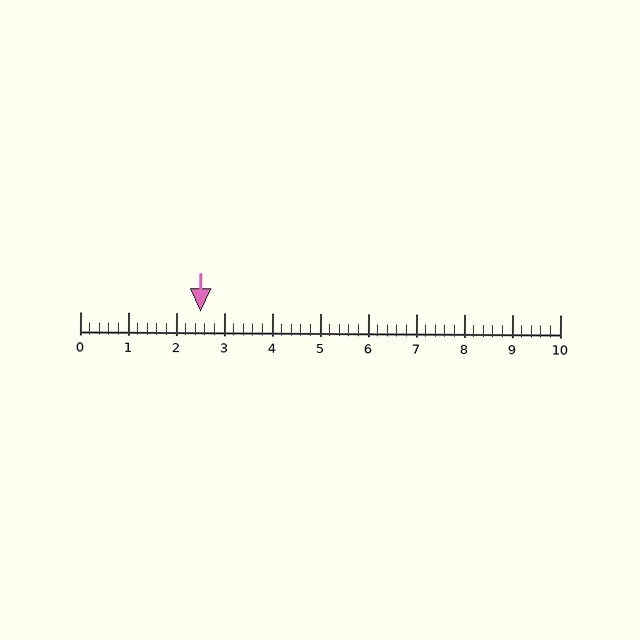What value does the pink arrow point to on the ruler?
The pink arrow points to approximately 2.5.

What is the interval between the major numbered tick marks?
The major tick marks are spaced 1 units apart.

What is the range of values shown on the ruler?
The ruler shows values from 0 to 10.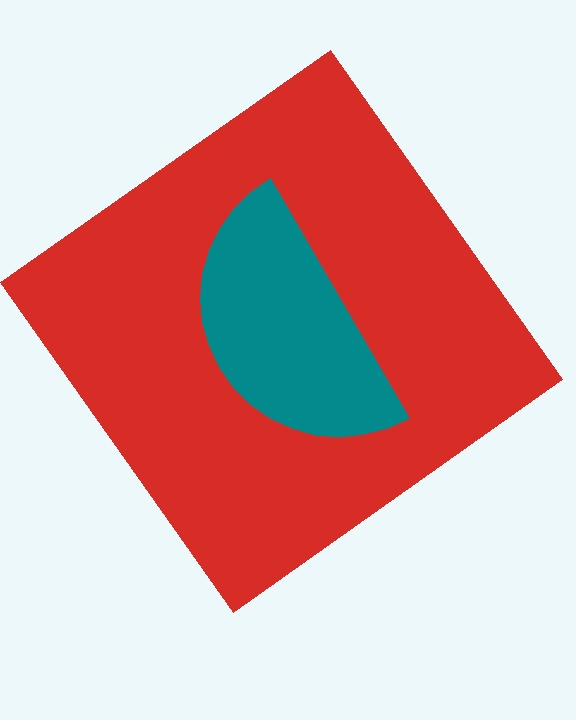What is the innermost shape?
The teal semicircle.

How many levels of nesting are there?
2.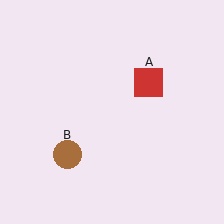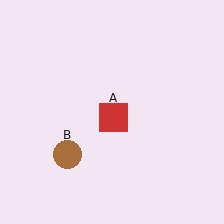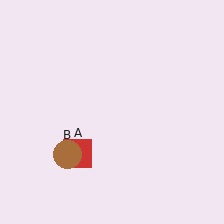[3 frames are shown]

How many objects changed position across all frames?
1 object changed position: red square (object A).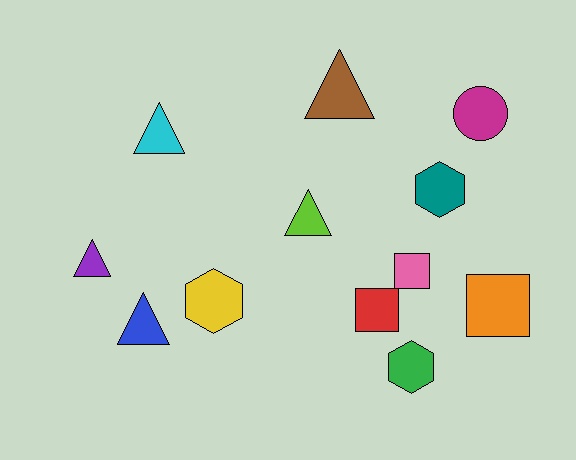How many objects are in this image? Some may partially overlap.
There are 12 objects.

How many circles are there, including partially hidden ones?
There is 1 circle.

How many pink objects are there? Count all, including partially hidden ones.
There is 1 pink object.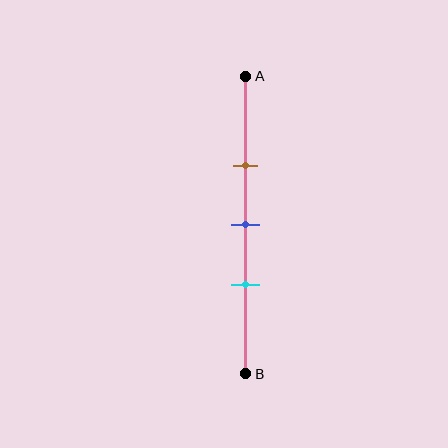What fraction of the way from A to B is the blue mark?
The blue mark is approximately 50% (0.5) of the way from A to B.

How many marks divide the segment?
There are 3 marks dividing the segment.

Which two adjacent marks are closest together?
The blue and cyan marks are the closest adjacent pair.